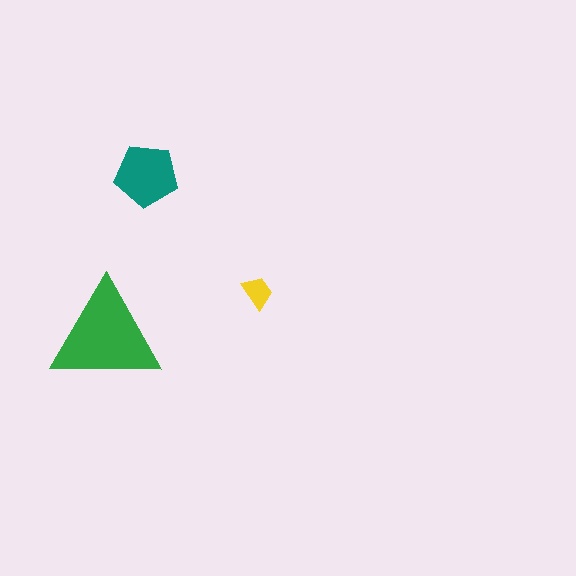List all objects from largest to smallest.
The green triangle, the teal pentagon, the yellow trapezoid.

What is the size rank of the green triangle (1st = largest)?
1st.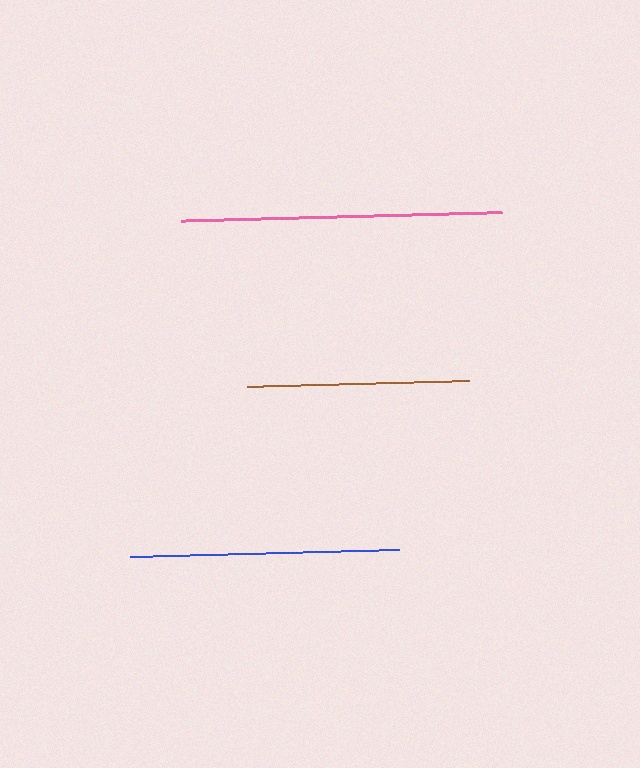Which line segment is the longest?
The pink line is the longest at approximately 321 pixels.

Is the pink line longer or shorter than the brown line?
The pink line is longer than the brown line.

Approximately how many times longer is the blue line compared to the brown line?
The blue line is approximately 1.2 times the length of the brown line.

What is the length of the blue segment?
The blue segment is approximately 270 pixels long.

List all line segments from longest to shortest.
From longest to shortest: pink, blue, brown.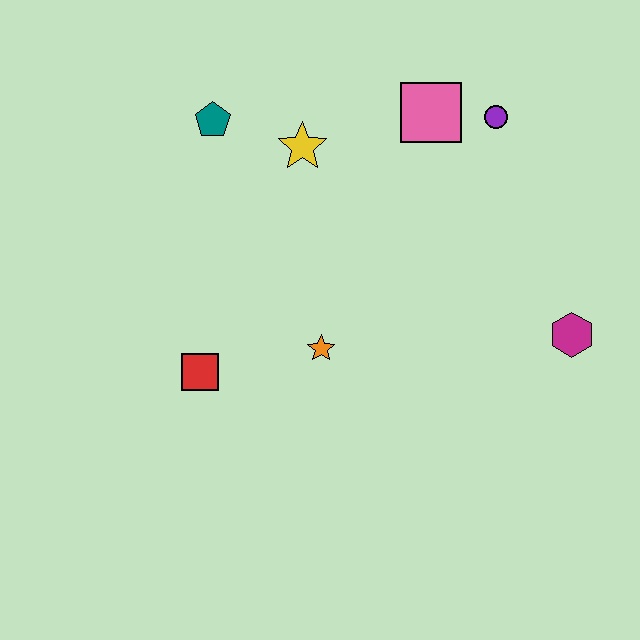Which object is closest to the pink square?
The purple circle is closest to the pink square.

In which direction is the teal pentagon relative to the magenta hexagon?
The teal pentagon is to the left of the magenta hexagon.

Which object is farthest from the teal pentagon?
The magenta hexagon is farthest from the teal pentagon.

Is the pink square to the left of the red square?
No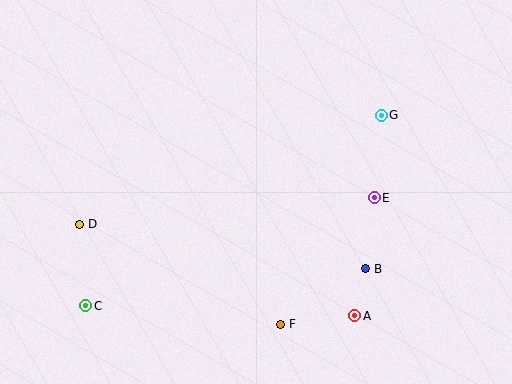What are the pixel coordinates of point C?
Point C is at (86, 306).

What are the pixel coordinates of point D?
Point D is at (80, 224).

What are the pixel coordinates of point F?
Point F is at (281, 324).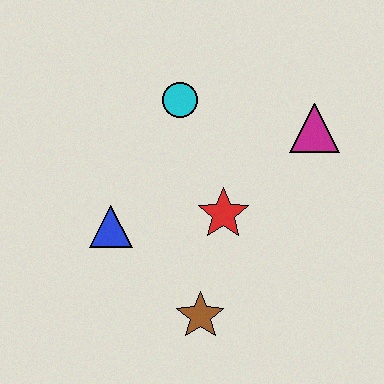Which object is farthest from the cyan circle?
The brown star is farthest from the cyan circle.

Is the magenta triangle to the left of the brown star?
No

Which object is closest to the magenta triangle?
The red star is closest to the magenta triangle.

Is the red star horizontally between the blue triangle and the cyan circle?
No